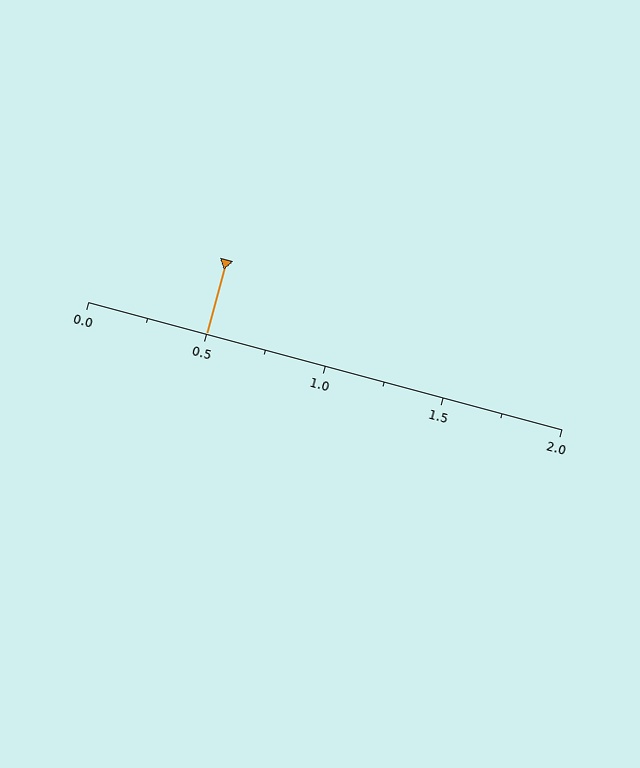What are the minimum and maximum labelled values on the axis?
The axis runs from 0.0 to 2.0.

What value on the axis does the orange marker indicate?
The marker indicates approximately 0.5.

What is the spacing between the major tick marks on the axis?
The major ticks are spaced 0.5 apart.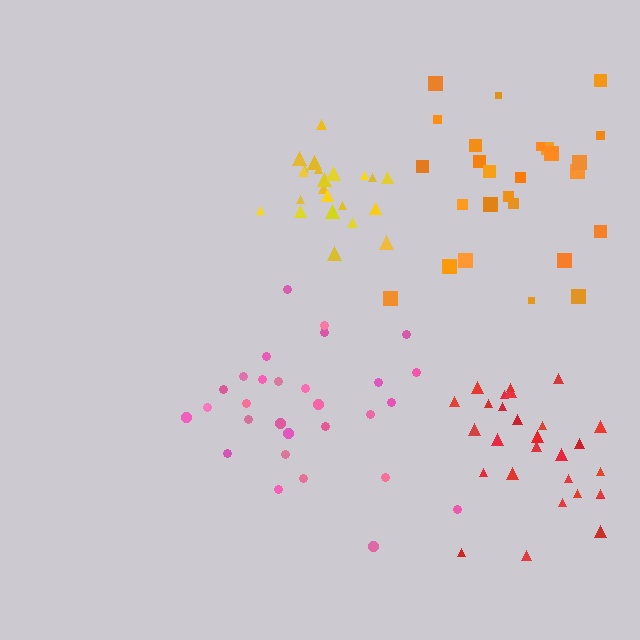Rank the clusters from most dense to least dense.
yellow, red, pink, orange.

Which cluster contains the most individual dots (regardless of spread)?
Pink (29).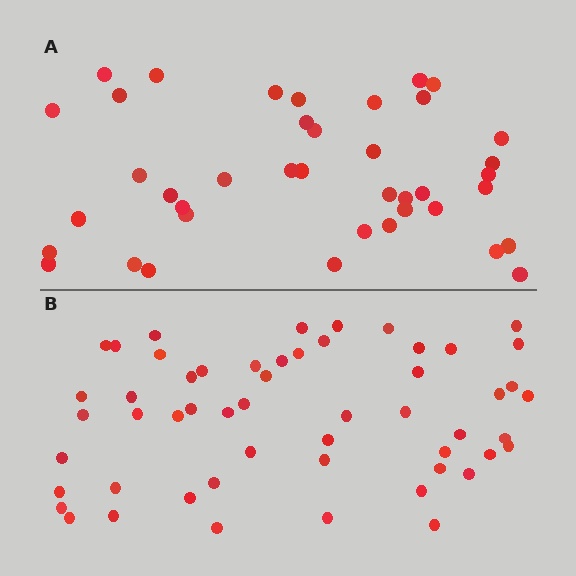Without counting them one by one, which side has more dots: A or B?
Region B (the bottom region) has more dots.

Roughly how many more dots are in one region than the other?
Region B has approximately 15 more dots than region A.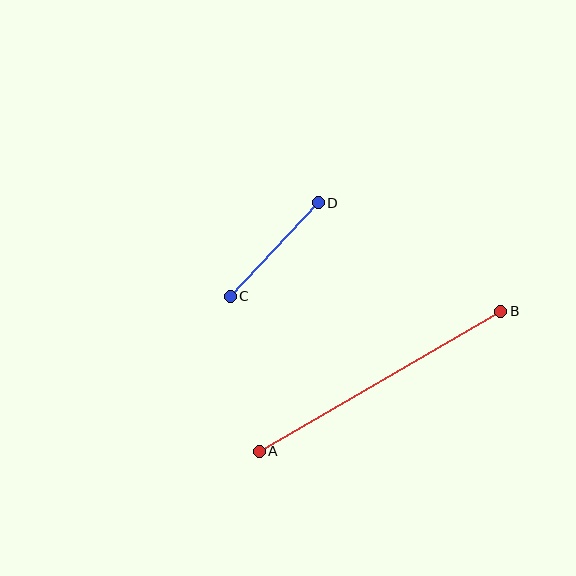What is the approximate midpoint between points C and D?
The midpoint is at approximately (274, 250) pixels.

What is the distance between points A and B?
The distance is approximately 279 pixels.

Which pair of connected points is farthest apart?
Points A and B are farthest apart.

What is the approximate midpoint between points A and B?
The midpoint is at approximately (380, 381) pixels.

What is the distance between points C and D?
The distance is approximately 129 pixels.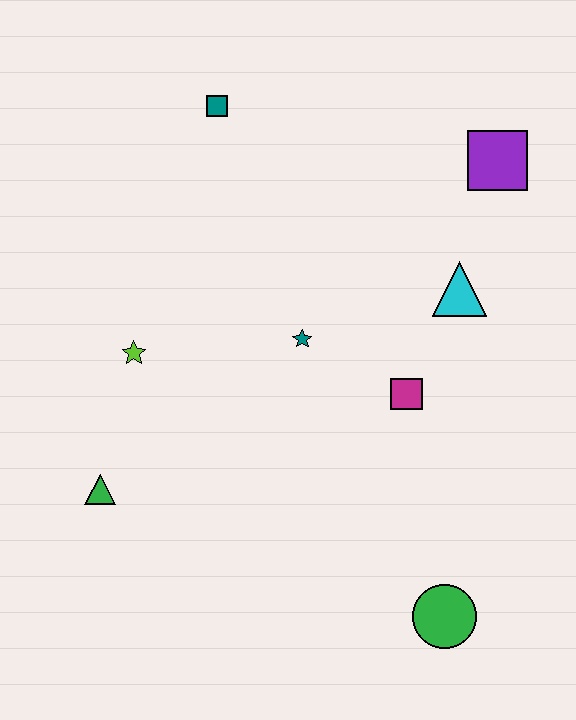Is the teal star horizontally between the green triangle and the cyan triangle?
Yes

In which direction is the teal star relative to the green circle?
The teal star is above the green circle.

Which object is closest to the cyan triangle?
The magenta square is closest to the cyan triangle.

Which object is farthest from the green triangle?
The purple square is farthest from the green triangle.